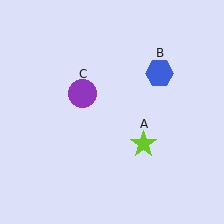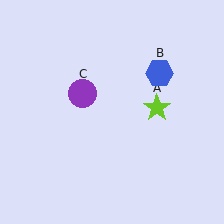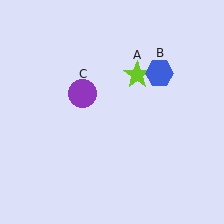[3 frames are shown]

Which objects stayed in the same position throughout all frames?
Blue hexagon (object B) and purple circle (object C) remained stationary.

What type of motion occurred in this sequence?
The lime star (object A) rotated counterclockwise around the center of the scene.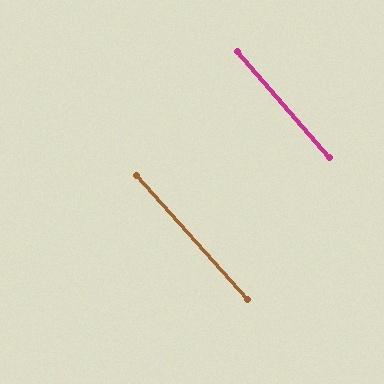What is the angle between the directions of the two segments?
Approximately 1 degree.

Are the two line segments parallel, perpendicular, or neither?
Parallel — their directions differ by only 0.9°.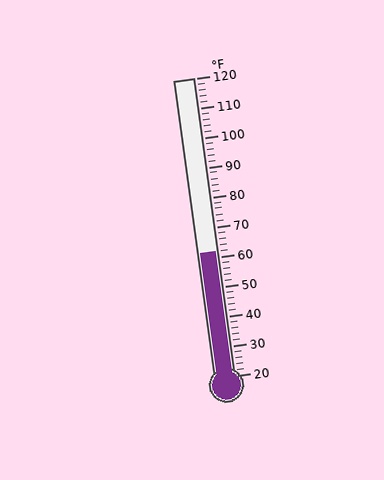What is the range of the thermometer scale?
The thermometer scale ranges from 20°F to 120°F.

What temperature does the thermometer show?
The thermometer shows approximately 62°F.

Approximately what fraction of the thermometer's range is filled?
The thermometer is filled to approximately 40% of its range.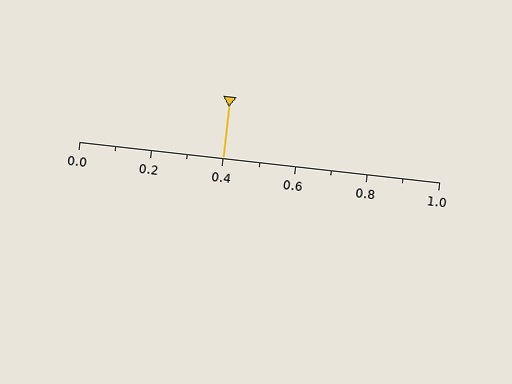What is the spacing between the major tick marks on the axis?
The major ticks are spaced 0.2 apart.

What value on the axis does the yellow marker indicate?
The marker indicates approximately 0.4.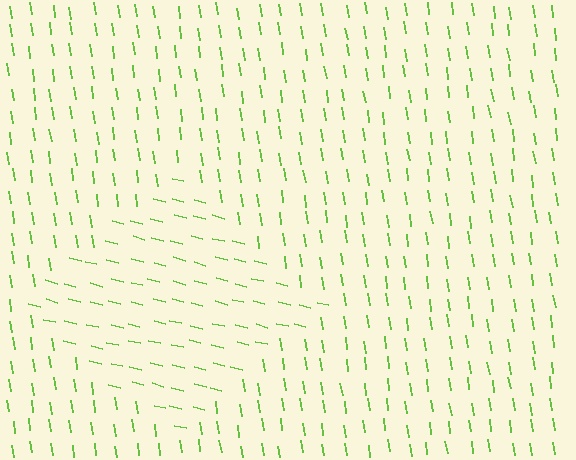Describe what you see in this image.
The image is filled with small lime line segments. A diamond region in the image has lines oriented differently from the surrounding lines, creating a visible texture boundary.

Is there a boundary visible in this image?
Yes, there is a texture boundary formed by a change in line orientation.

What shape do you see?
I see a diamond.